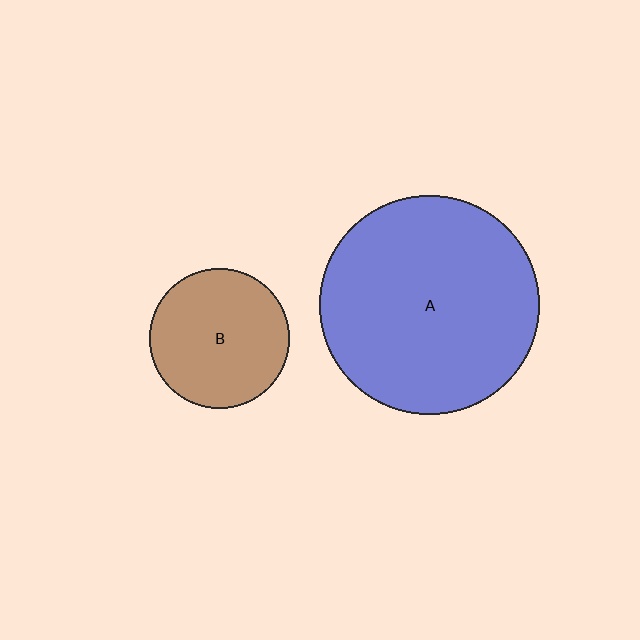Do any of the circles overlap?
No, none of the circles overlap.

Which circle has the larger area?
Circle A (blue).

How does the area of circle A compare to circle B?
Approximately 2.5 times.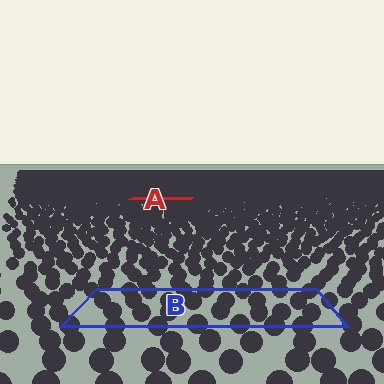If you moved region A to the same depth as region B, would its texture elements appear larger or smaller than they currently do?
They would appear larger. At a closer depth, the same texture elements are projected at a bigger on-screen size.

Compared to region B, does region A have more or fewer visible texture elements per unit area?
Region A has more texture elements per unit area — they are packed more densely because it is farther away.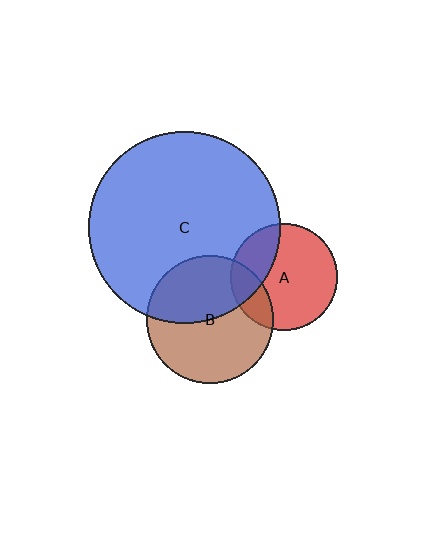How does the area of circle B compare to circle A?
Approximately 1.4 times.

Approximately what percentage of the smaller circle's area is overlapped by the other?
Approximately 45%.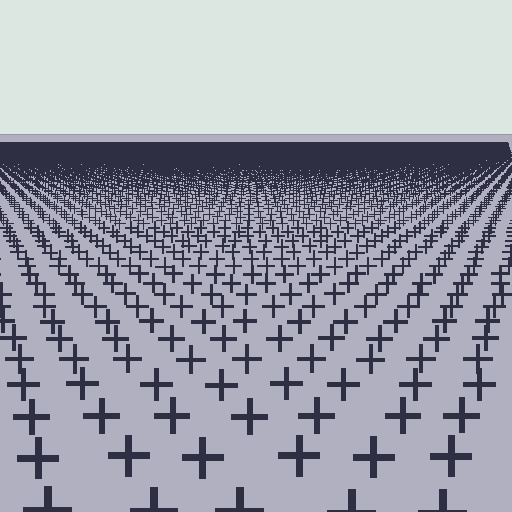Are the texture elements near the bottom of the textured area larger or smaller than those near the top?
Larger. Near the bottom, elements are closer to the viewer and appear at a bigger on-screen size.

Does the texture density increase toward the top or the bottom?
Density increases toward the top.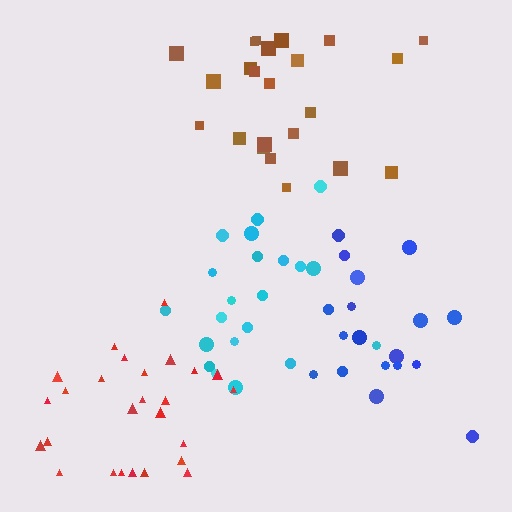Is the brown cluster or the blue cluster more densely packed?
Brown.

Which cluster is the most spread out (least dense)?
Blue.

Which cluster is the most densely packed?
Cyan.